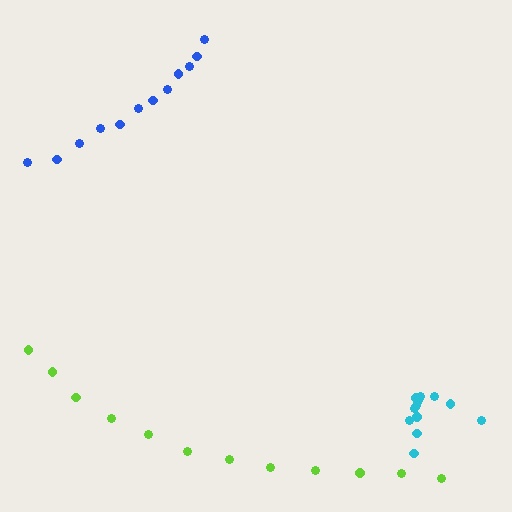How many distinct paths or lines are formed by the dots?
There are 3 distinct paths.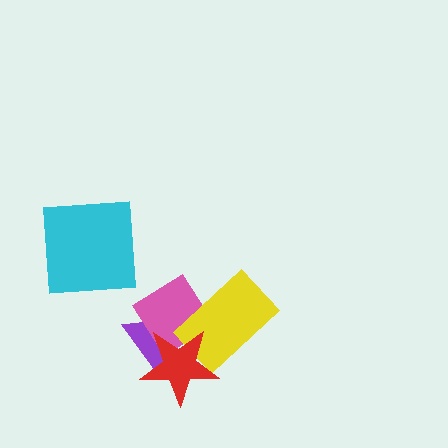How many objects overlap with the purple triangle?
3 objects overlap with the purple triangle.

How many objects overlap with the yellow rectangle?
3 objects overlap with the yellow rectangle.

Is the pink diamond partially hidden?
Yes, it is partially covered by another shape.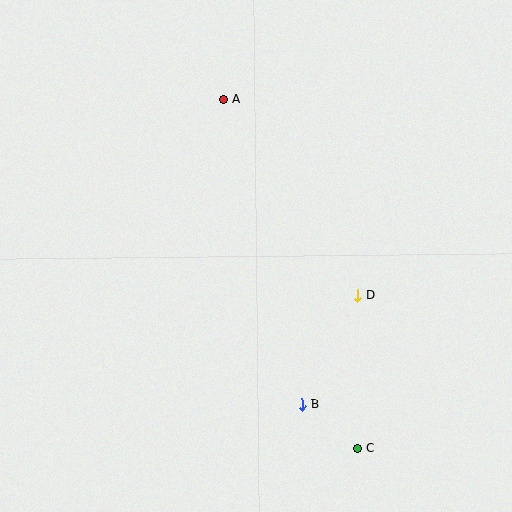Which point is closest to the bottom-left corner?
Point B is closest to the bottom-left corner.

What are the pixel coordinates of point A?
Point A is at (224, 99).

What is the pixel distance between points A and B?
The distance between A and B is 315 pixels.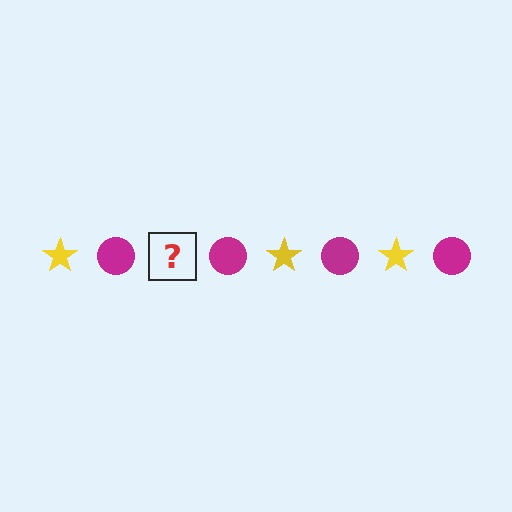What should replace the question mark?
The question mark should be replaced with a yellow star.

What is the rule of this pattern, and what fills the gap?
The rule is that the pattern alternates between yellow star and magenta circle. The gap should be filled with a yellow star.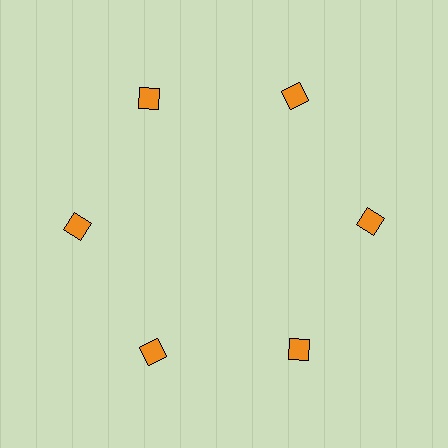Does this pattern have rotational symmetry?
Yes, this pattern has 6-fold rotational symmetry. It looks the same after rotating 60 degrees around the center.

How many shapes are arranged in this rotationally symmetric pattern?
There are 6 shapes, arranged in 6 groups of 1.